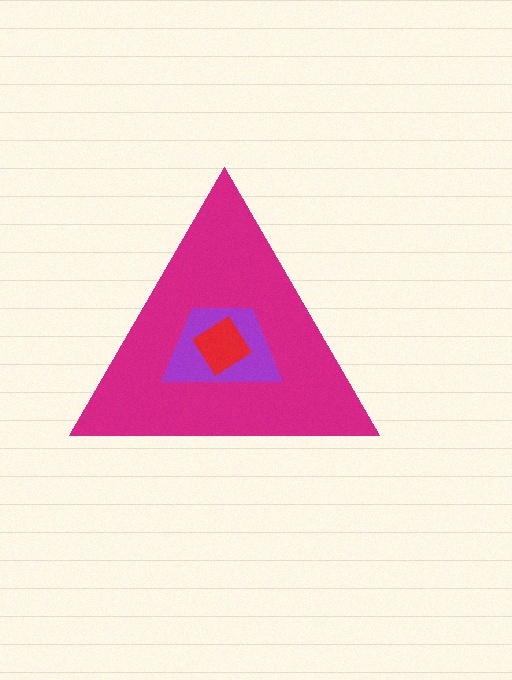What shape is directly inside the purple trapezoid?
The red diamond.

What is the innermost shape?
The red diamond.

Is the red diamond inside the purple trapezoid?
Yes.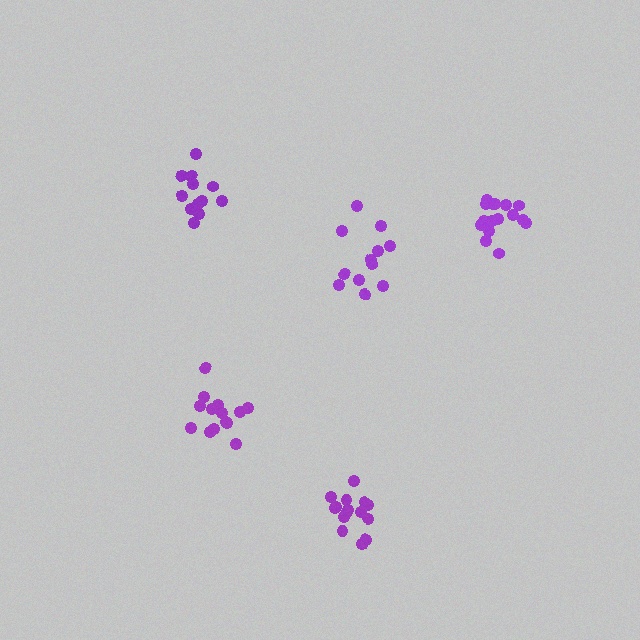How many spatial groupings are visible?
There are 5 spatial groupings.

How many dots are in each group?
Group 1: 14 dots, Group 2: 15 dots, Group 3: 12 dots, Group 4: 16 dots, Group 5: 13 dots (70 total).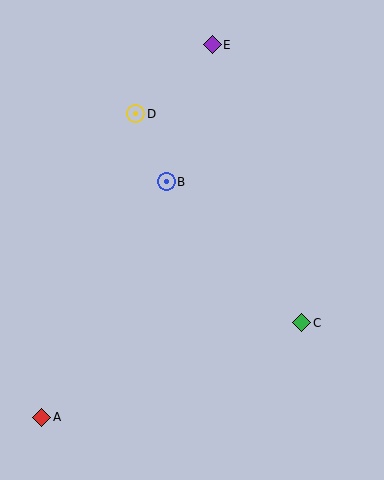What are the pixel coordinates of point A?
Point A is at (42, 417).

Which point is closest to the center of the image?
Point B at (166, 182) is closest to the center.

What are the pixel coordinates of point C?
Point C is at (302, 323).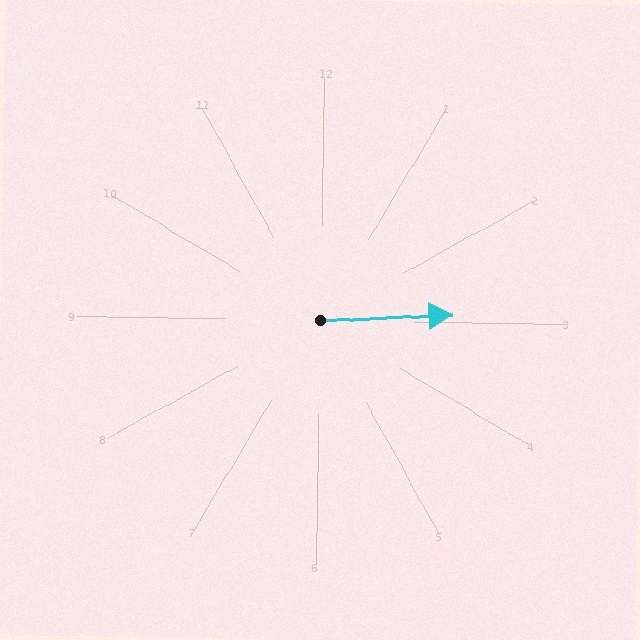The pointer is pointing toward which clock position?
Roughly 3 o'clock.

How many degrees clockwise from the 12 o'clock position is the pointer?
Approximately 87 degrees.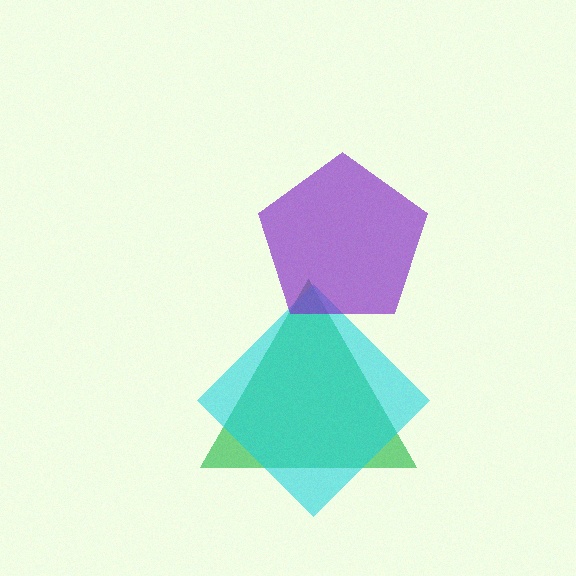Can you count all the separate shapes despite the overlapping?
Yes, there are 3 separate shapes.